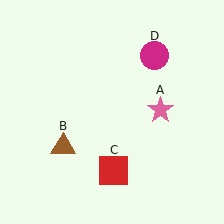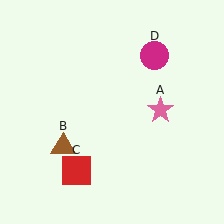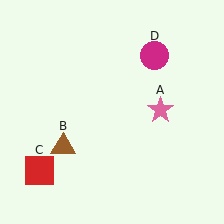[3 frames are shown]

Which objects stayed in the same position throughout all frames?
Pink star (object A) and brown triangle (object B) and magenta circle (object D) remained stationary.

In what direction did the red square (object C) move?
The red square (object C) moved left.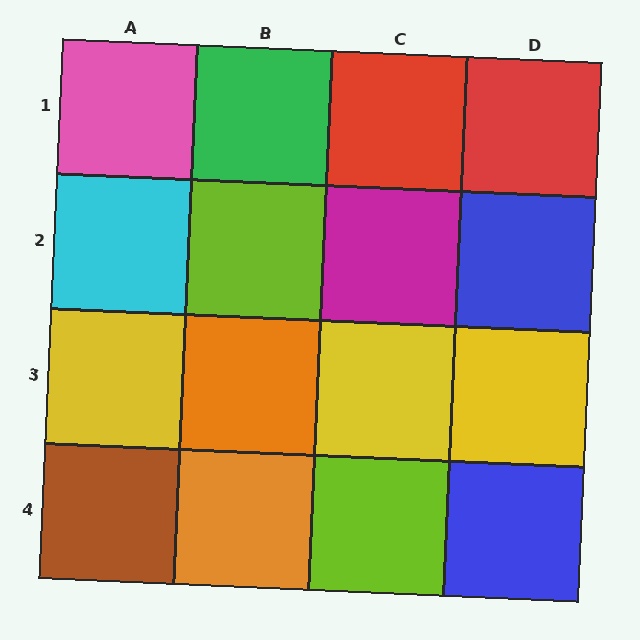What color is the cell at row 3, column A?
Yellow.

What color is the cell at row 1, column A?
Pink.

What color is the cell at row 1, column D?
Red.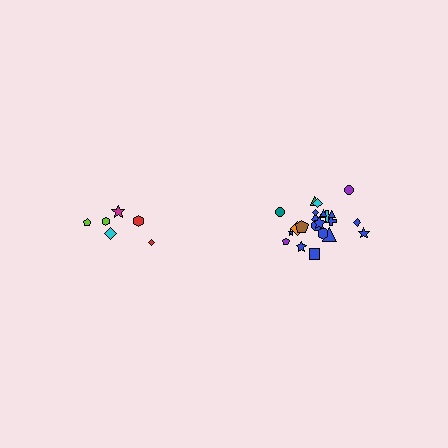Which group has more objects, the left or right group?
The right group.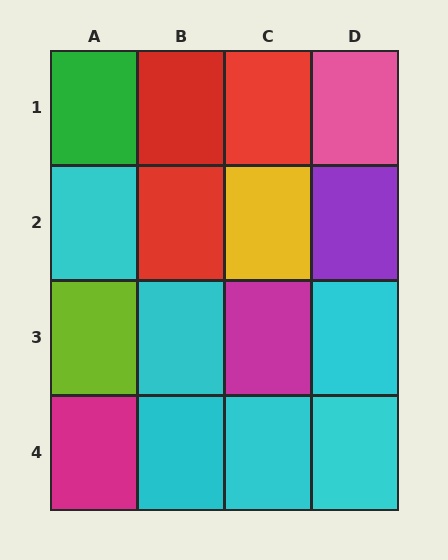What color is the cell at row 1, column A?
Green.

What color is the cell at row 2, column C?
Yellow.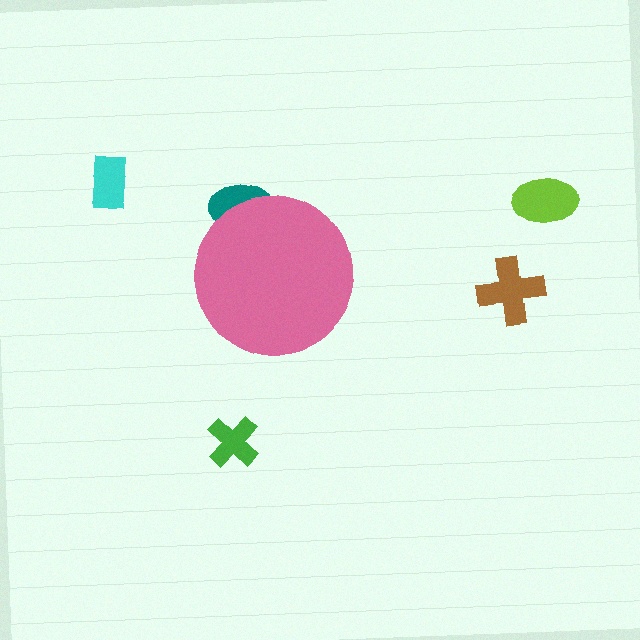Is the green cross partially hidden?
No, the green cross is fully visible.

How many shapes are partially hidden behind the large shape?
1 shape is partially hidden.